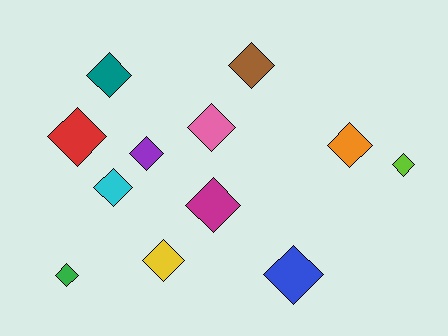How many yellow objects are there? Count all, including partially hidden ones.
There is 1 yellow object.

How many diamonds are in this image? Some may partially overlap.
There are 12 diamonds.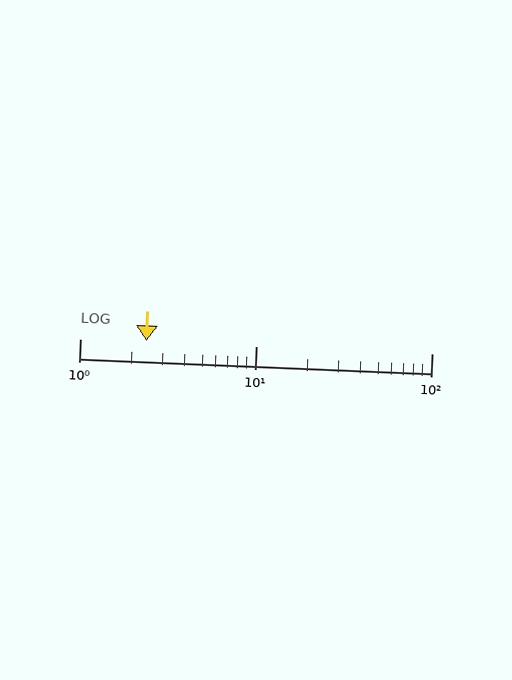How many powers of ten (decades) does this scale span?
The scale spans 2 decades, from 1 to 100.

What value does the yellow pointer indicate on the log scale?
The pointer indicates approximately 2.4.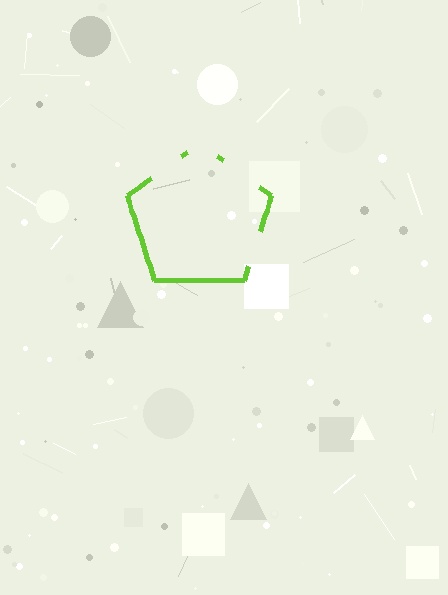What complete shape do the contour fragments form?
The contour fragments form a pentagon.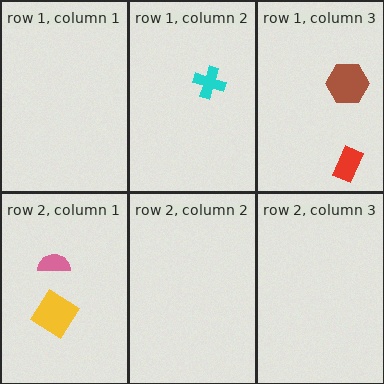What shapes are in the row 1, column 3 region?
The brown hexagon, the red rectangle.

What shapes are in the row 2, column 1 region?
The yellow diamond, the pink semicircle.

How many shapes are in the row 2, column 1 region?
2.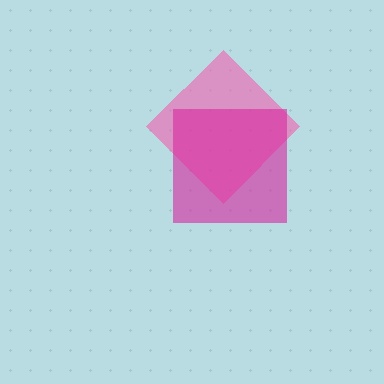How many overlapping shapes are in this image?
There are 2 overlapping shapes in the image.